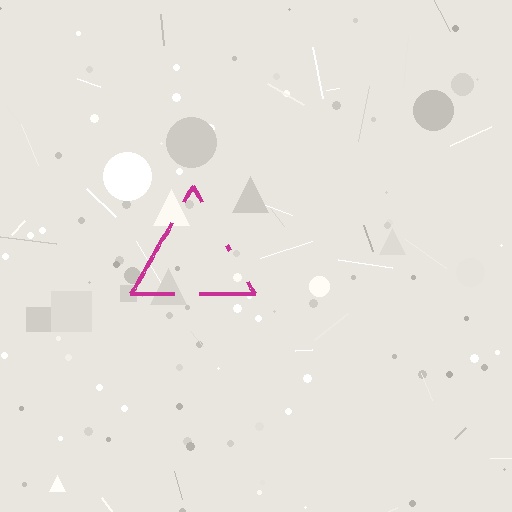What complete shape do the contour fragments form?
The contour fragments form a triangle.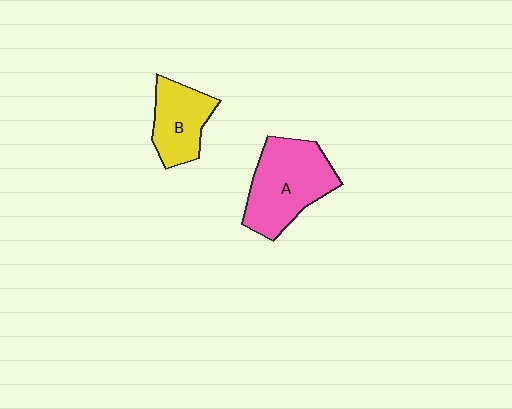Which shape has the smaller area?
Shape B (yellow).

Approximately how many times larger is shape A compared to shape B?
Approximately 1.6 times.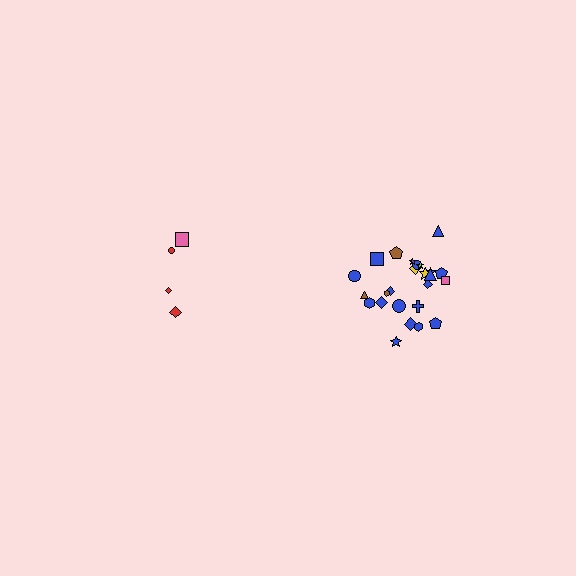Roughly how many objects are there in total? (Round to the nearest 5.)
Roughly 30 objects in total.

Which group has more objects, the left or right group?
The right group.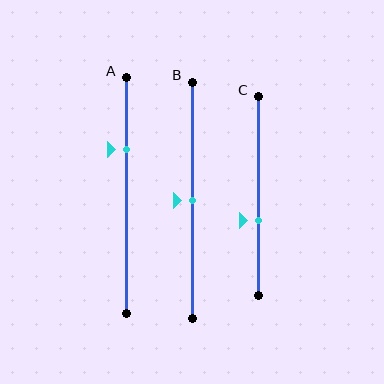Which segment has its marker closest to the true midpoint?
Segment B has its marker closest to the true midpoint.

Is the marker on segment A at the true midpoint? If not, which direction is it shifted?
No, the marker on segment A is shifted upward by about 19% of the segment length.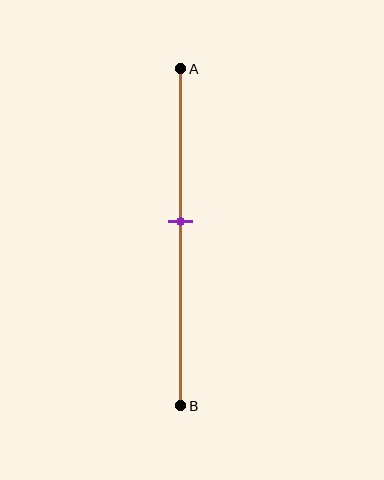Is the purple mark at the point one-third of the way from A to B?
No, the mark is at about 45% from A, not at the 33% one-third point.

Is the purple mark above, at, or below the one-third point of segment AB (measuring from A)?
The purple mark is below the one-third point of segment AB.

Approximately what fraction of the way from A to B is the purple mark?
The purple mark is approximately 45% of the way from A to B.